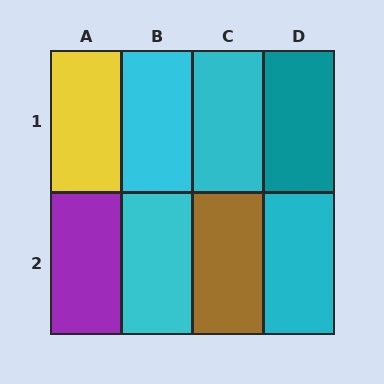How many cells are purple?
1 cell is purple.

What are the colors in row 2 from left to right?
Purple, cyan, brown, cyan.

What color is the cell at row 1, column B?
Cyan.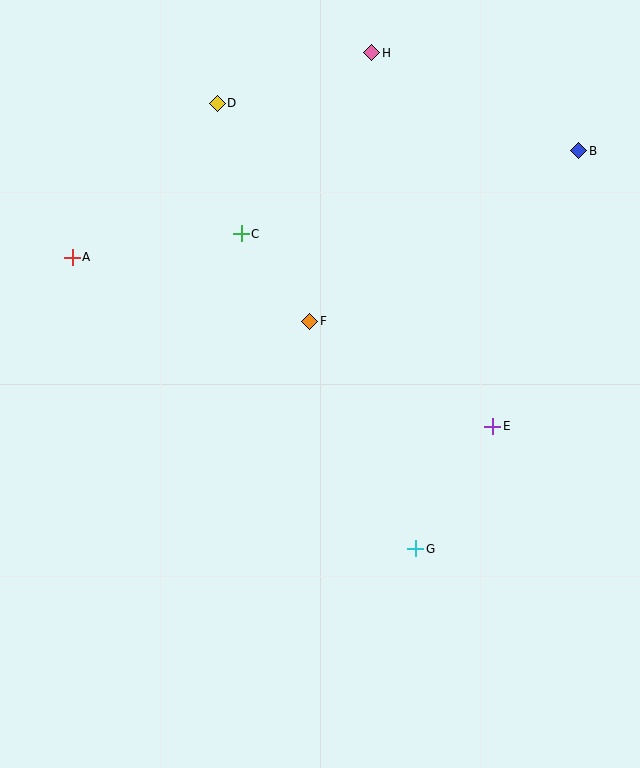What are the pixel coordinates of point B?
Point B is at (579, 151).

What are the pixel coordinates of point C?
Point C is at (241, 234).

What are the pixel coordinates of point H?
Point H is at (372, 53).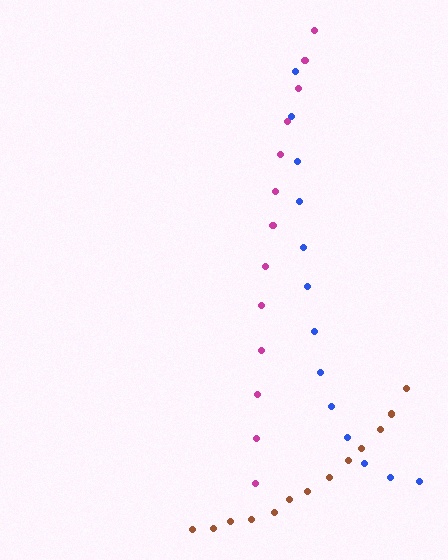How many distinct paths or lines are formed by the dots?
There are 3 distinct paths.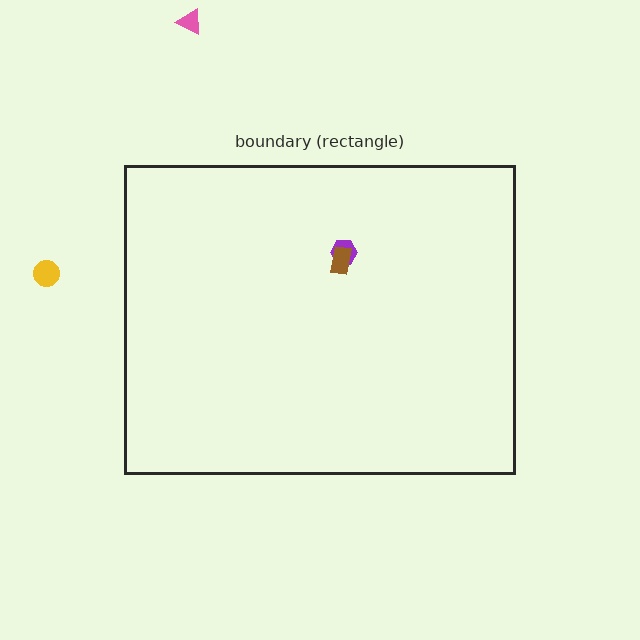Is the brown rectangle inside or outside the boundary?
Inside.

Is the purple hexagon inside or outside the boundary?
Inside.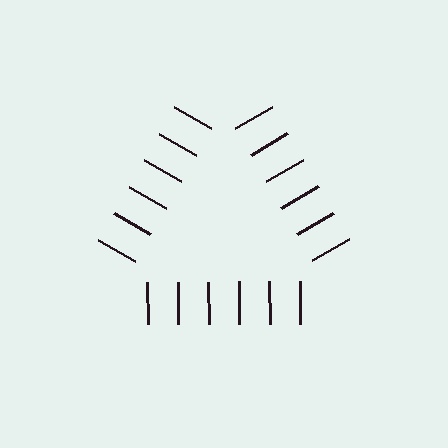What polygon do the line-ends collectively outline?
An illusory triangle — the line segments terminate on its edges but no continuous stroke is drawn.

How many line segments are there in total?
18 — 6 along each of the 3 edges.